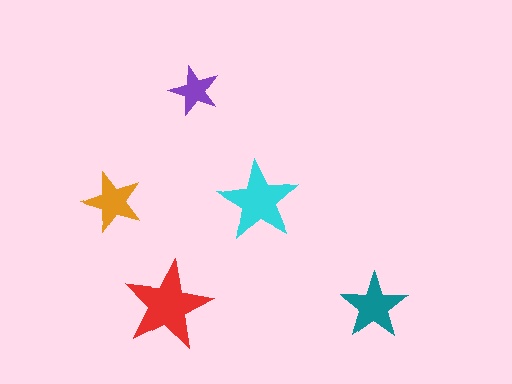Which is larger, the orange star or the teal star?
The teal one.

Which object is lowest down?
The red star is bottommost.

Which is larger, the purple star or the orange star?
The orange one.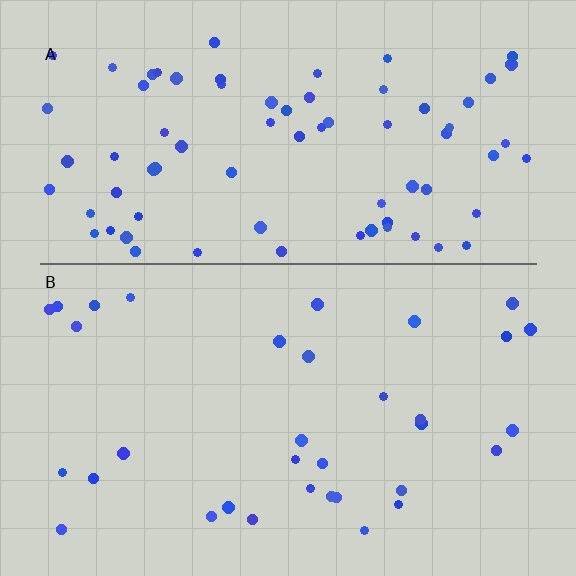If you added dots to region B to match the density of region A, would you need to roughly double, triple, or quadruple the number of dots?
Approximately double.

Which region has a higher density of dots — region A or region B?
A (the top).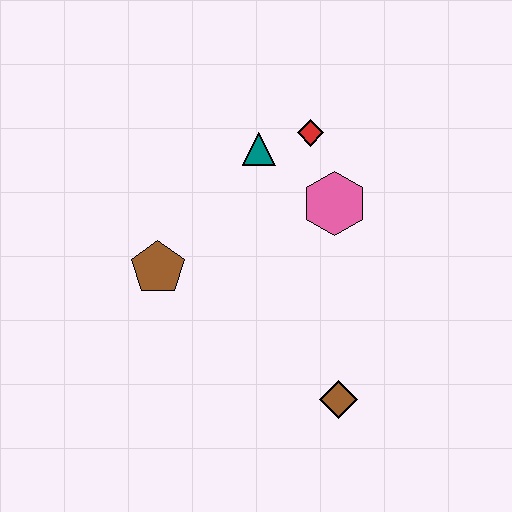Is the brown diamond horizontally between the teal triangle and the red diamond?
No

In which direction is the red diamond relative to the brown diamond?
The red diamond is above the brown diamond.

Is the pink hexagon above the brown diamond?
Yes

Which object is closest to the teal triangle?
The red diamond is closest to the teal triangle.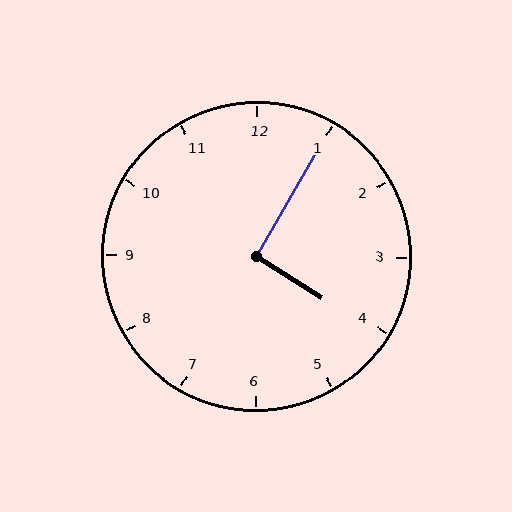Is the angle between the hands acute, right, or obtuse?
It is right.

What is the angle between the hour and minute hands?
Approximately 92 degrees.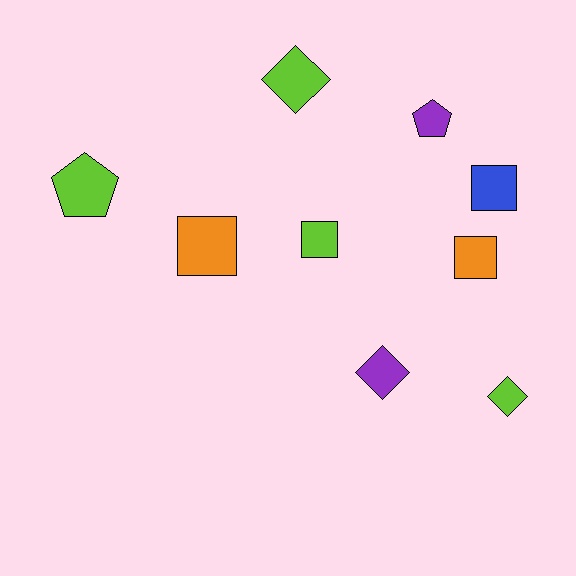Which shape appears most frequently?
Square, with 4 objects.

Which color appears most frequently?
Lime, with 4 objects.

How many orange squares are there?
There are 2 orange squares.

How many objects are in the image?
There are 9 objects.